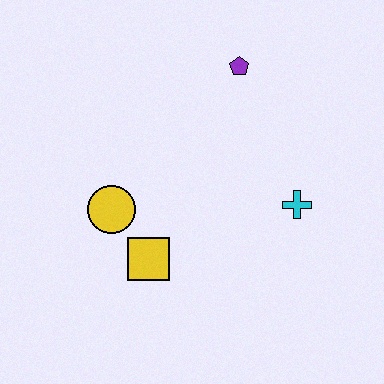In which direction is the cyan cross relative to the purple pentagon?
The cyan cross is below the purple pentagon.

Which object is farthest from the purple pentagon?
The yellow square is farthest from the purple pentagon.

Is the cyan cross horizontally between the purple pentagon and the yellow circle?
No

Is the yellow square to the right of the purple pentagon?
No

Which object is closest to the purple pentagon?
The cyan cross is closest to the purple pentagon.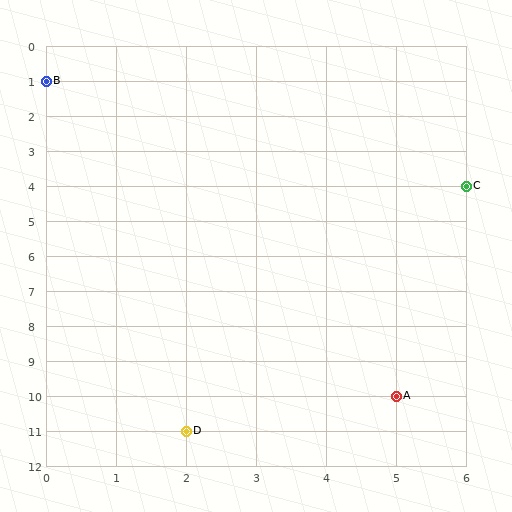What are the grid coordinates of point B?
Point B is at grid coordinates (0, 1).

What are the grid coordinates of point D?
Point D is at grid coordinates (2, 11).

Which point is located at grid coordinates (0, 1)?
Point B is at (0, 1).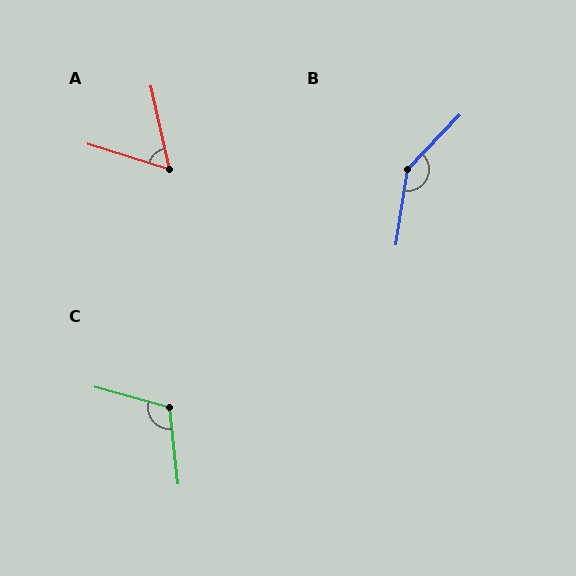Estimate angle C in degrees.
Approximately 112 degrees.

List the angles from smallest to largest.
A (61°), C (112°), B (145°).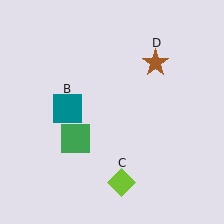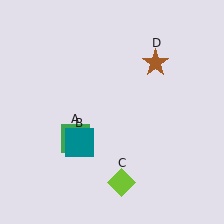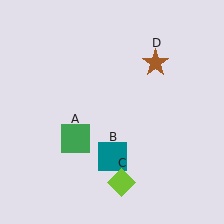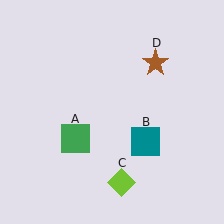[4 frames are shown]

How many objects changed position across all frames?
1 object changed position: teal square (object B).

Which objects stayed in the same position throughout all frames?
Green square (object A) and lime diamond (object C) and brown star (object D) remained stationary.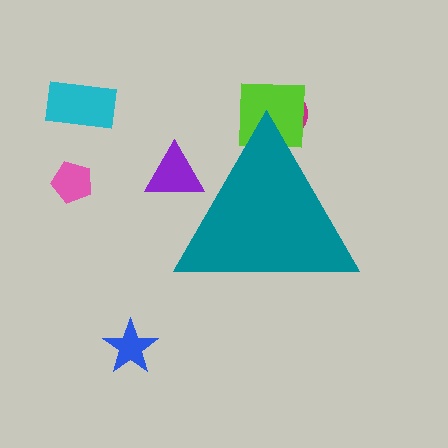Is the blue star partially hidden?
No, the blue star is fully visible.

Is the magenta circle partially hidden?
Yes, the magenta circle is partially hidden behind the teal triangle.